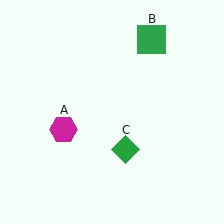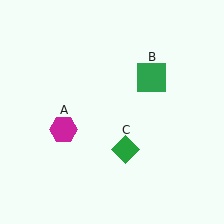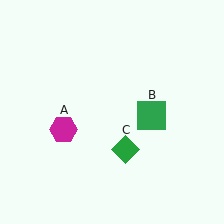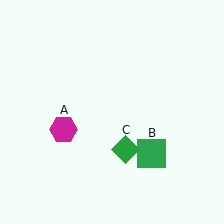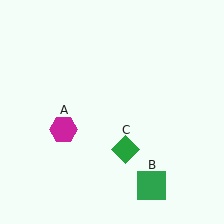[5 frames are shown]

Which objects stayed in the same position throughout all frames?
Magenta hexagon (object A) and green diamond (object C) remained stationary.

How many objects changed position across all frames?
1 object changed position: green square (object B).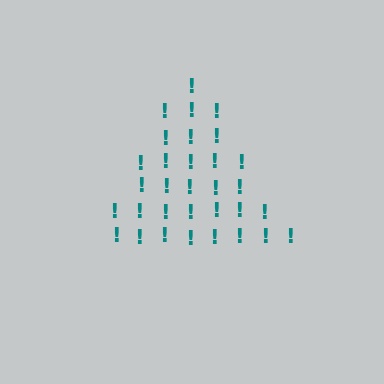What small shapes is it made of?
It is made of small exclamation marks.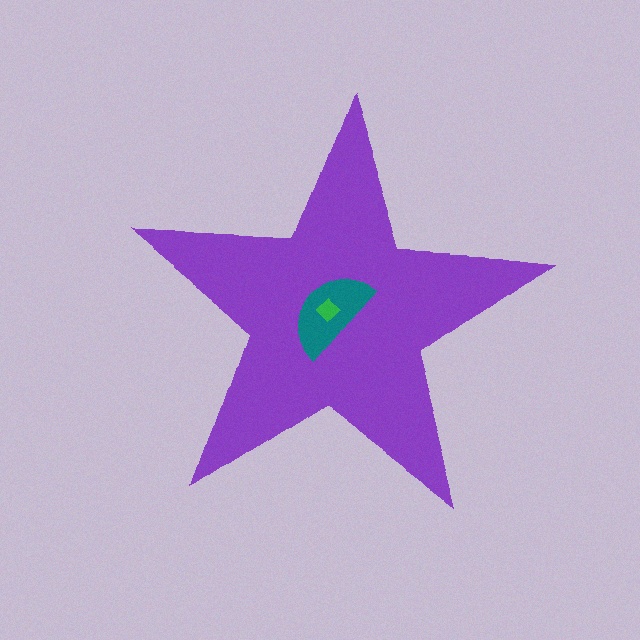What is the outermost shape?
The purple star.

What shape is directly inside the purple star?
The teal semicircle.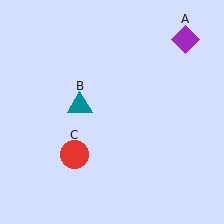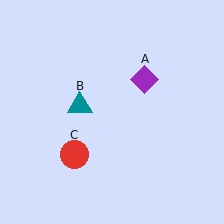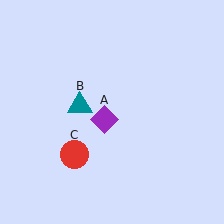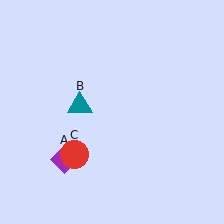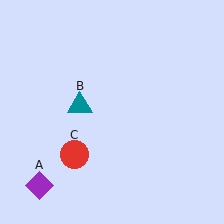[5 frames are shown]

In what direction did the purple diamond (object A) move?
The purple diamond (object A) moved down and to the left.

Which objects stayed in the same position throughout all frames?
Teal triangle (object B) and red circle (object C) remained stationary.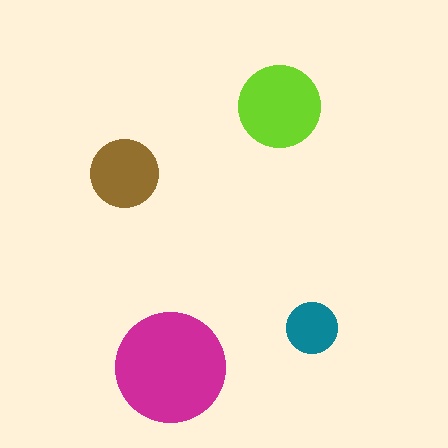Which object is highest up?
The lime circle is topmost.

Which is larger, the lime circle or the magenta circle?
The magenta one.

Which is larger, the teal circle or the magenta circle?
The magenta one.